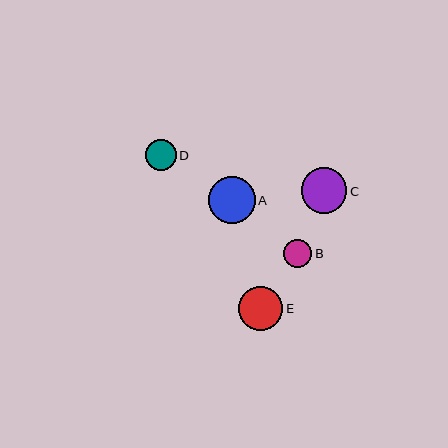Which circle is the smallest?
Circle B is the smallest with a size of approximately 28 pixels.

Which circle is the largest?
Circle A is the largest with a size of approximately 47 pixels.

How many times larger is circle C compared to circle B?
Circle C is approximately 1.6 times the size of circle B.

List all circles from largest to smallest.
From largest to smallest: A, C, E, D, B.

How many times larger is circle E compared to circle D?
Circle E is approximately 1.4 times the size of circle D.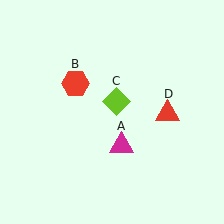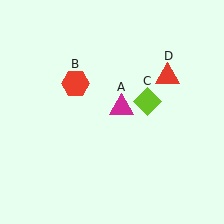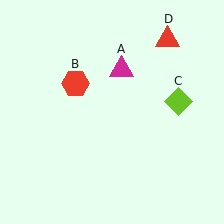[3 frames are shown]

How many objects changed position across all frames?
3 objects changed position: magenta triangle (object A), lime diamond (object C), red triangle (object D).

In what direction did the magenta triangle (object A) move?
The magenta triangle (object A) moved up.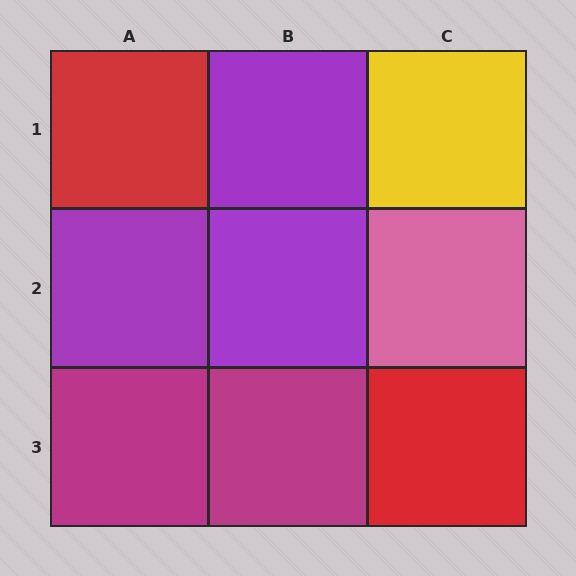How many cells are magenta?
2 cells are magenta.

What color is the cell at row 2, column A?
Purple.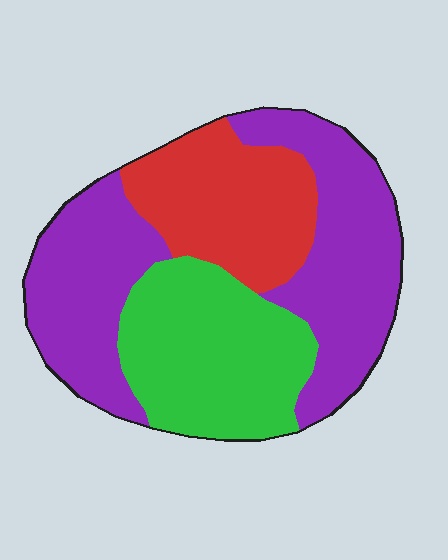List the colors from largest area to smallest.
From largest to smallest: purple, green, red.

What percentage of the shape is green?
Green covers around 30% of the shape.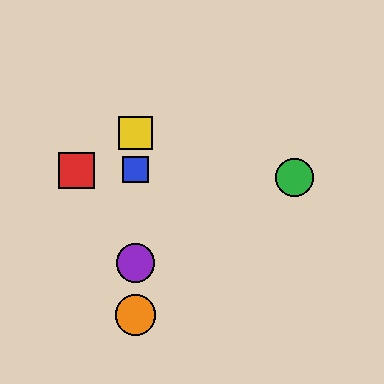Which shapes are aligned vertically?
The blue square, the yellow square, the purple circle, the orange circle are aligned vertically.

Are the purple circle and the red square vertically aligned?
No, the purple circle is at x≈135 and the red square is at x≈76.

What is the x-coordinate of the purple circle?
The purple circle is at x≈135.